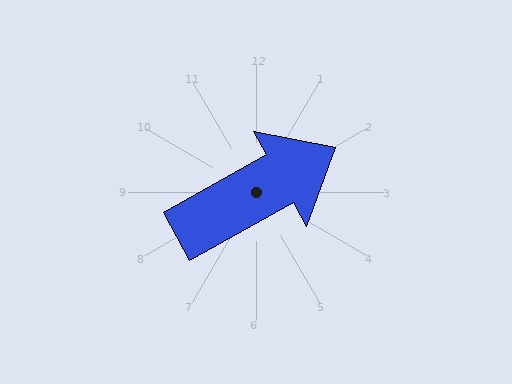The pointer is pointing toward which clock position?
Roughly 2 o'clock.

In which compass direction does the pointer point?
Northeast.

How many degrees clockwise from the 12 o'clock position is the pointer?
Approximately 61 degrees.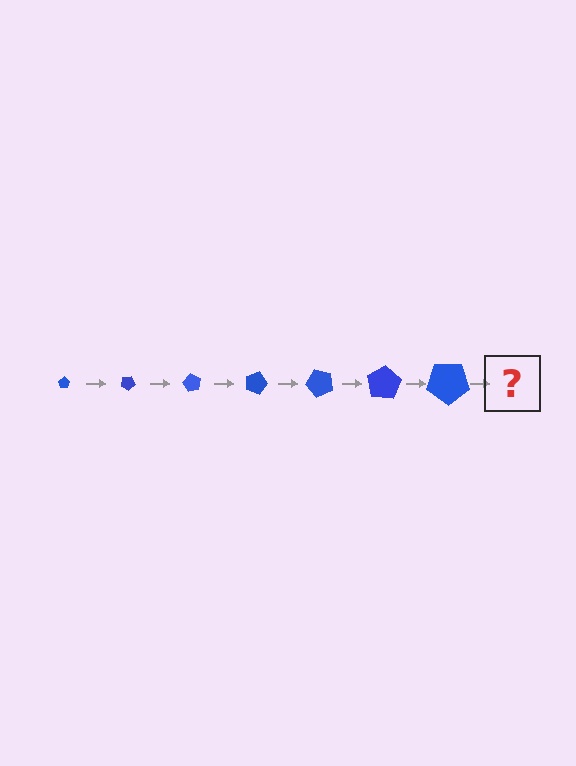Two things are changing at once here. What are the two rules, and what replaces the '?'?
The two rules are that the pentagon grows larger each step and it rotates 30 degrees each step. The '?' should be a pentagon, larger than the previous one and rotated 210 degrees from the start.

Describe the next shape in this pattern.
It should be a pentagon, larger than the previous one and rotated 210 degrees from the start.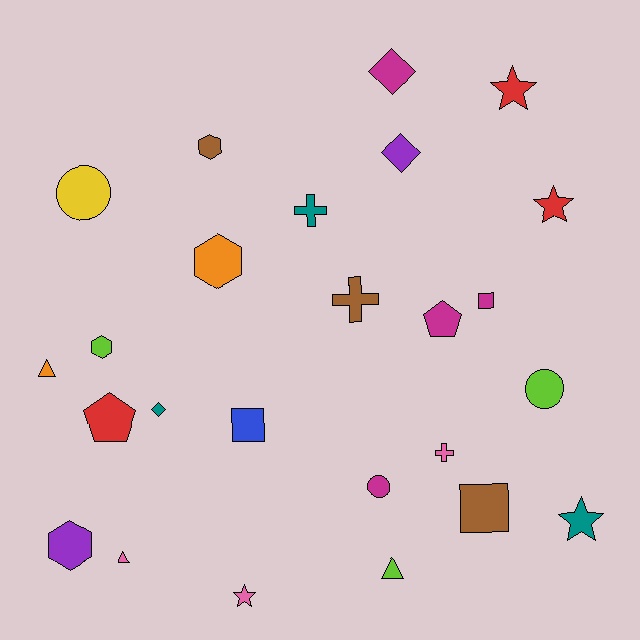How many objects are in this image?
There are 25 objects.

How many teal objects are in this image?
There are 3 teal objects.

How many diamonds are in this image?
There are 3 diamonds.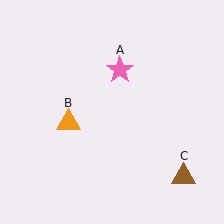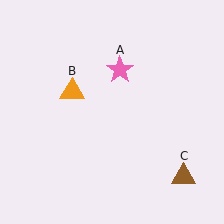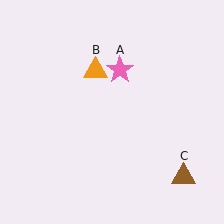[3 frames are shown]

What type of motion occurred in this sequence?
The orange triangle (object B) rotated clockwise around the center of the scene.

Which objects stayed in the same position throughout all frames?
Pink star (object A) and brown triangle (object C) remained stationary.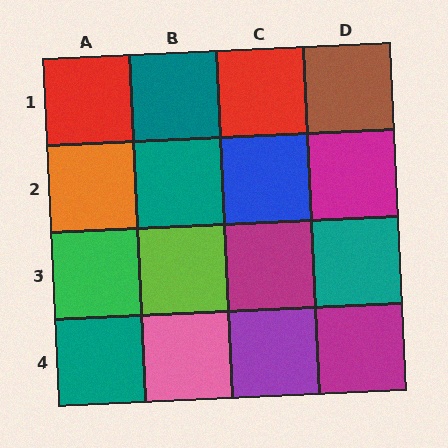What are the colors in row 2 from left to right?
Orange, teal, blue, magenta.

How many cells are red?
2 cells are red.